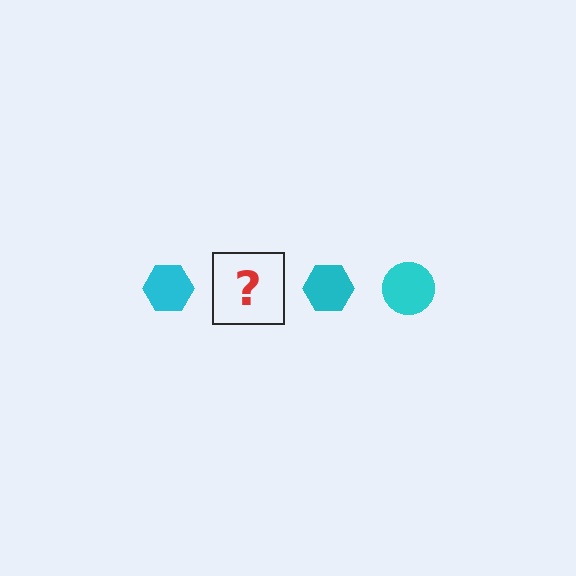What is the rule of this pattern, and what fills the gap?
The rule is that the pattern cycles through hexagon, circle shapes in cyan. The gap should be filled with a cyan circle.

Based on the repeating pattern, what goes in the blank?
The blank should be a cyan circle.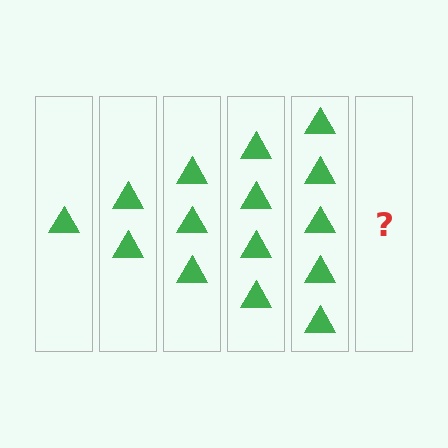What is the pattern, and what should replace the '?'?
The pattern is that each step adds one more triangle. The '?' should be 6 triangles.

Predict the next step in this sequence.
The next step is 6 triangles.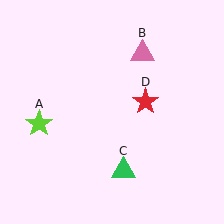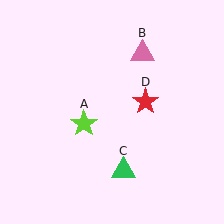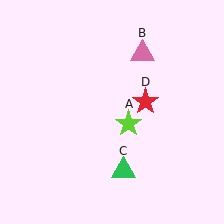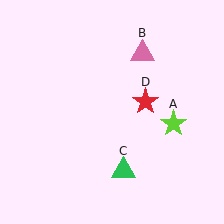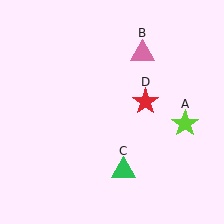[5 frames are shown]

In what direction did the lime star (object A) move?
The lime star (object A) moved right.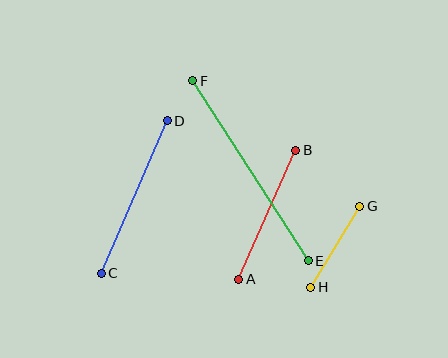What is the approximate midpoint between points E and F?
The midpoint is at approximately (250, 171) pixels.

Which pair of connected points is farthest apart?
Points E and F are farthest apart.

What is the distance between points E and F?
The distance is approximately 214 pixels.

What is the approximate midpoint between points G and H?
The midpoint is at approximately (335, 247) pixels.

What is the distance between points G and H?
The distance is approximately 94 pixels.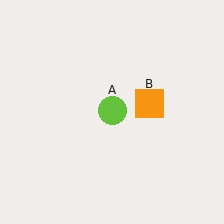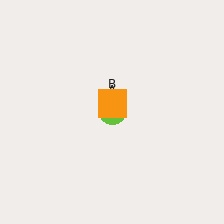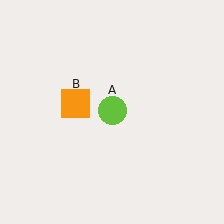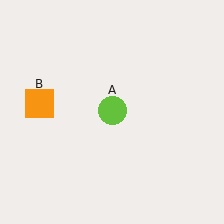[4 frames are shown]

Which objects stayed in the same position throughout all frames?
Lime circle (object A) remained stationary.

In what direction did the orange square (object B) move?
The orange square (object B) moved left.